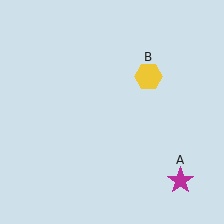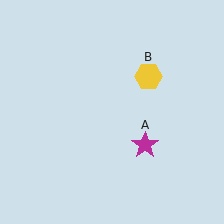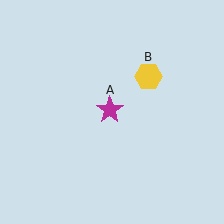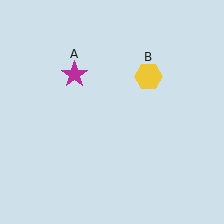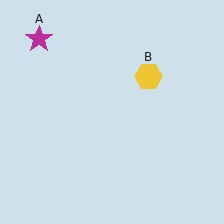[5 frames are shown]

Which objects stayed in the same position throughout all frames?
Yellow hexagon (object B) remained stationary.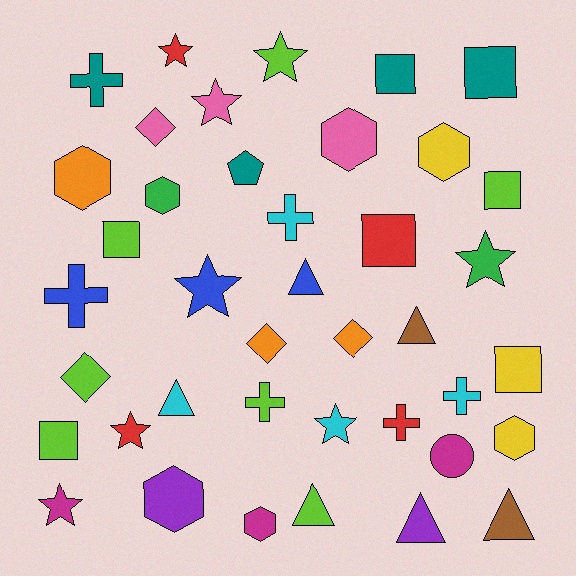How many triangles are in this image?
There are 6 triangles.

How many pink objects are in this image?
There are 3 pink objects.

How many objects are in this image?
There are 40 objects.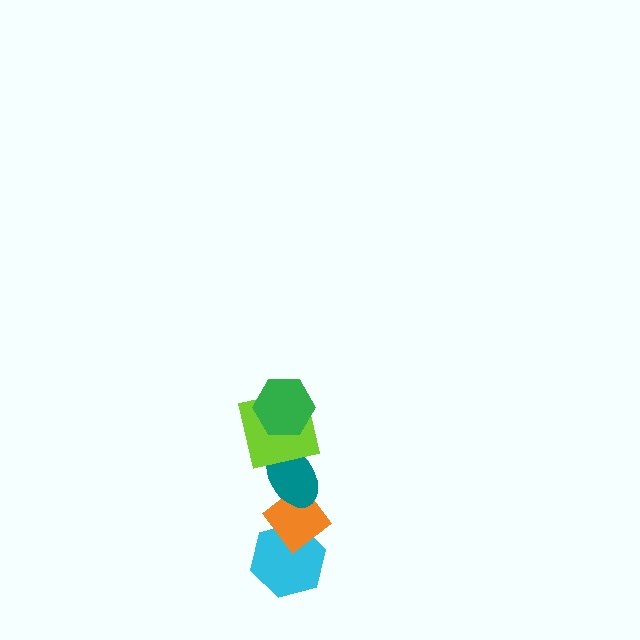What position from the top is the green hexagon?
The green hexagon is 1st from the top.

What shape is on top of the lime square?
The green hexagon is on top of the lime square.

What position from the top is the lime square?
The lime square is 2nd from the top.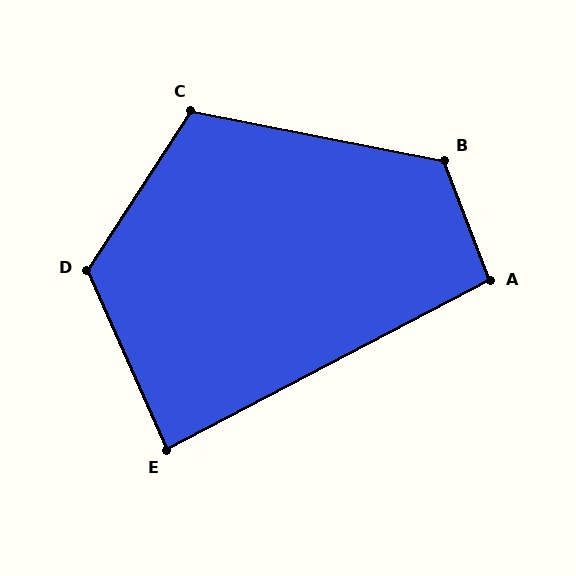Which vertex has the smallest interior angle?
E, at approximately 86 degrees.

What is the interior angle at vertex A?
Approximately 97 degrees (obtuse).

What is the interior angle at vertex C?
Approximately 112 degrees (obtuse).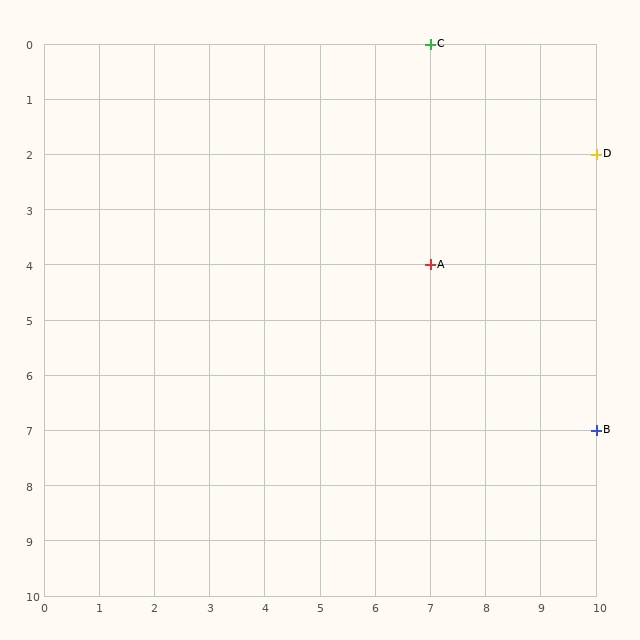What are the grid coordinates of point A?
Point A is at grid coordinates (7, 4).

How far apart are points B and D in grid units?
Points B and D are 5 rows apart.